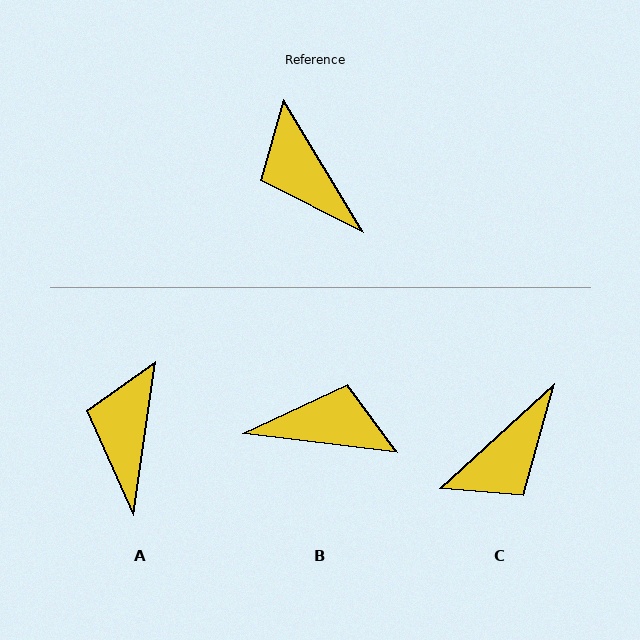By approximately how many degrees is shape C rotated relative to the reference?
Approximately 102 degrees counter-clockwise.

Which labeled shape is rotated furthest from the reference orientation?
B, about 128 degrees away.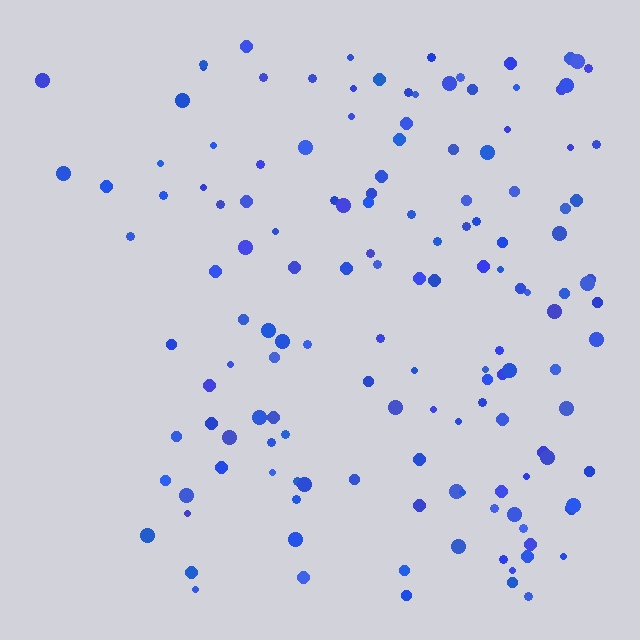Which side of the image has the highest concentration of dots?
The right.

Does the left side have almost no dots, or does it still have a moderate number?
Still a moderate number, just noticeably fewer than the right.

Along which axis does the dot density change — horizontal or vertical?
Horizontal.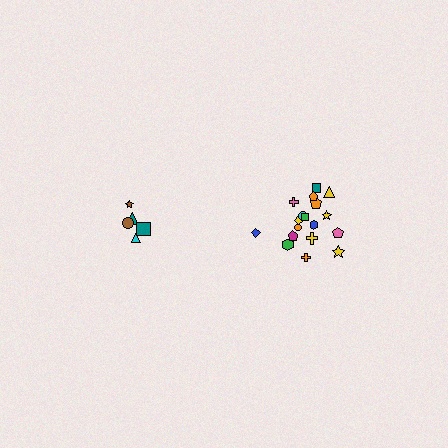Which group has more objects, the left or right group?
The right group.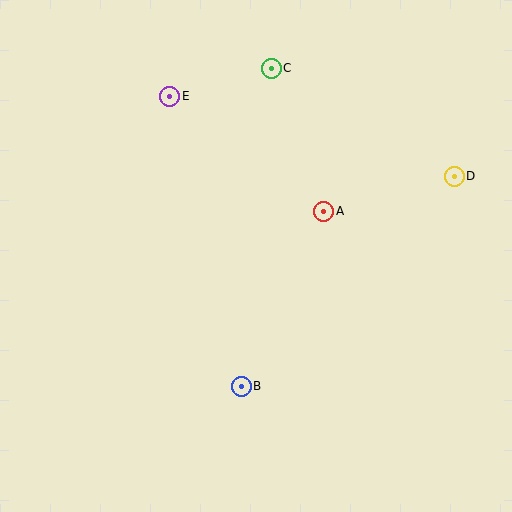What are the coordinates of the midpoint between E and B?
The midpoint between E and B is at (205, 241).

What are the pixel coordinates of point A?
Point A is at (324, 211).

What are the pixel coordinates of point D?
Point D is at (454, 176).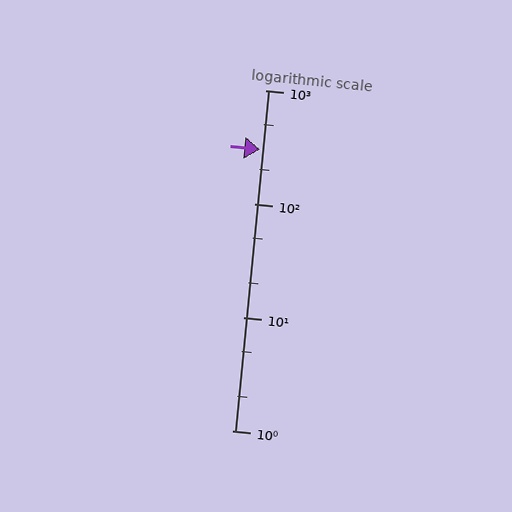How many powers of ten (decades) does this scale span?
The scale spans 3 decades, from 1 to 1000.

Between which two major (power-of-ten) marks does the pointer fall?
The pointer is between 100 and 1000.